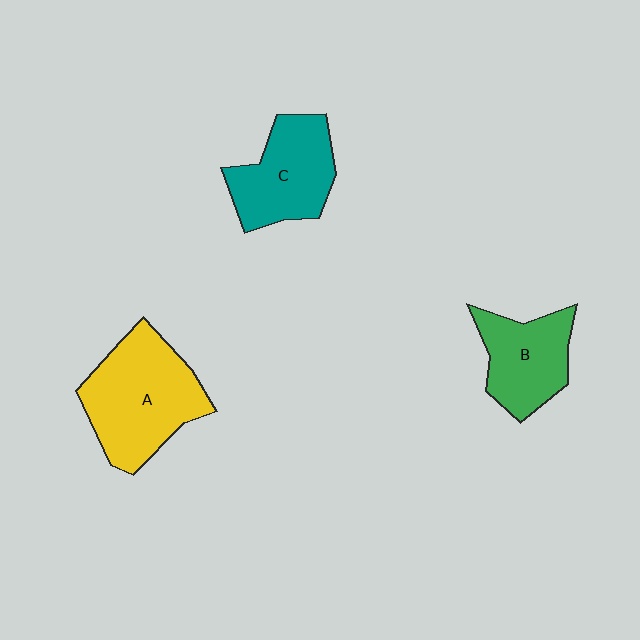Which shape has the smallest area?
Shape B (green).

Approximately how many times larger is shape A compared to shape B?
Approximately 1.5 times.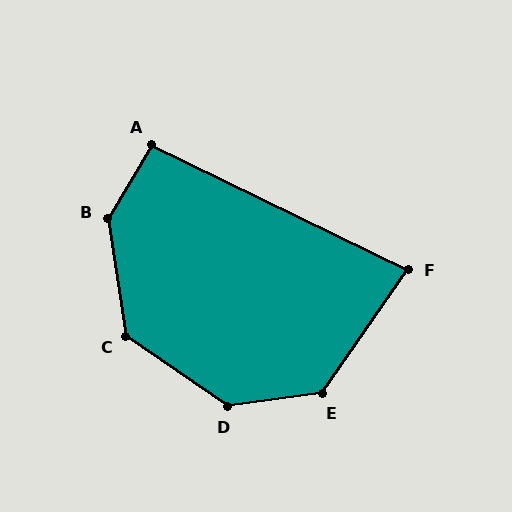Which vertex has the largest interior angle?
B, at approximately 141 degrees.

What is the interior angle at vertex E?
Approximately 132 degrees (obtuse).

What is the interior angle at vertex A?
Approximately 95 degrees (approximately right).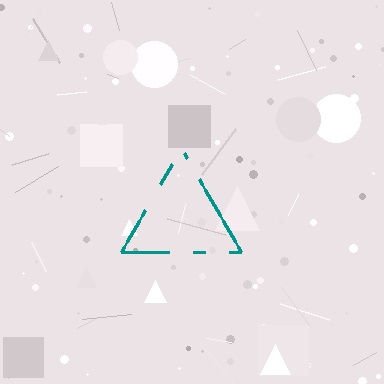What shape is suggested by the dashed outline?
The dashed outline suggests a triangle.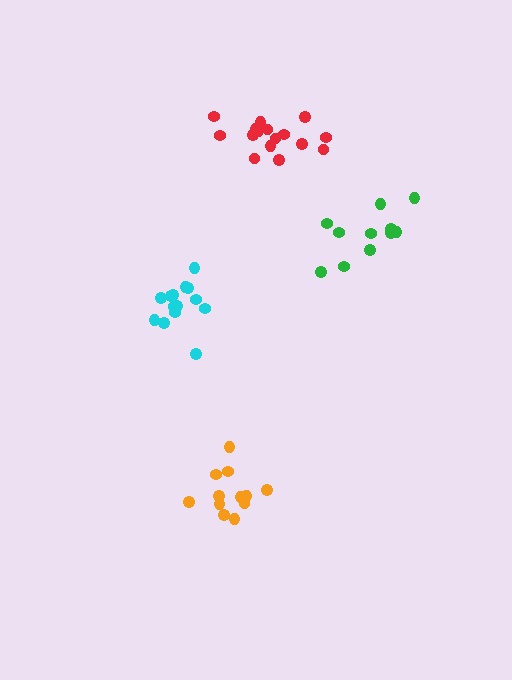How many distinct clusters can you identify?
There are 4 distinct clusters.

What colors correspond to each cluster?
The clusters are colored: red, green, orange, cyan.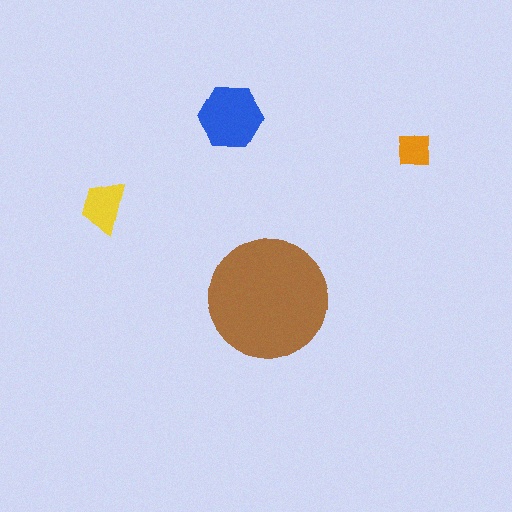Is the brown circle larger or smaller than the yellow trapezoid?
Larger.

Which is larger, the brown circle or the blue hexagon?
The brown circle.